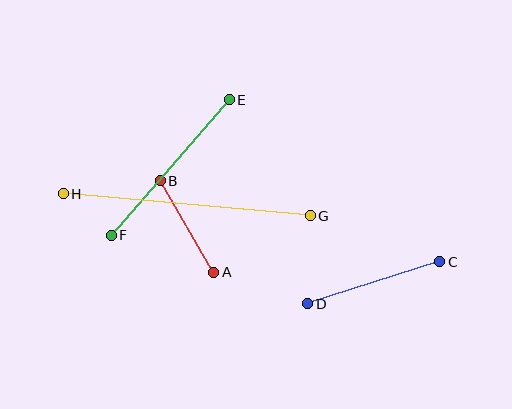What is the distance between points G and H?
The distance is approximately 248 pixels.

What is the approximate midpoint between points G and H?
The midpoint is at approximately (187, 205) pixels.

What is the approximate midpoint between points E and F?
The midpoint is at approximately (170, 167) pixels.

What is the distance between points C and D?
The distance is approximately 139 pixels.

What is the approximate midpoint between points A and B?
The midpoint is at approximately (187, 226) pixels.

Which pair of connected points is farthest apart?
Points G and H are farthest apart.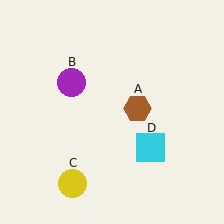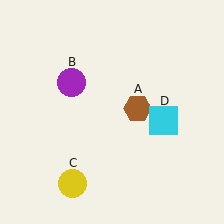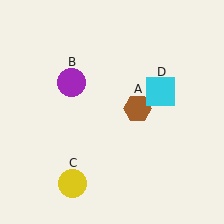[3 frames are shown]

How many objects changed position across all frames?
1 object changed position: cyan square (object D).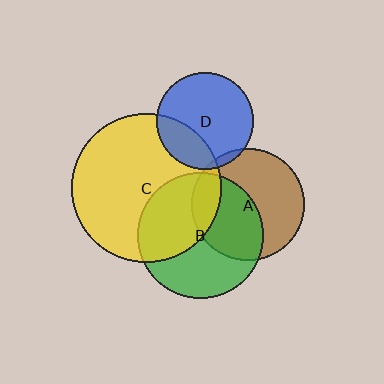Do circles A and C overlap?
Yes.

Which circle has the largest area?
Circle C (yellow).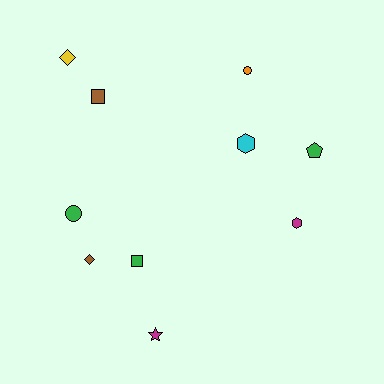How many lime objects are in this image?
There are no lime objects.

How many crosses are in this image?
There are no crosses.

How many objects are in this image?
There are 10 objects.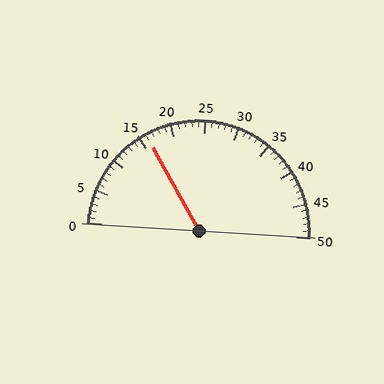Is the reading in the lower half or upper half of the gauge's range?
The reading is in the lower half of the range (0 to 50).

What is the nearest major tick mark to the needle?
The nearest major tick mark is 15.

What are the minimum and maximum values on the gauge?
The gauge ranges from 0 to 50.